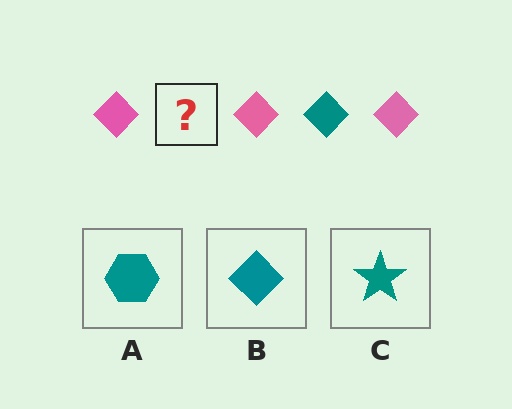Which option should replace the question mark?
Option B.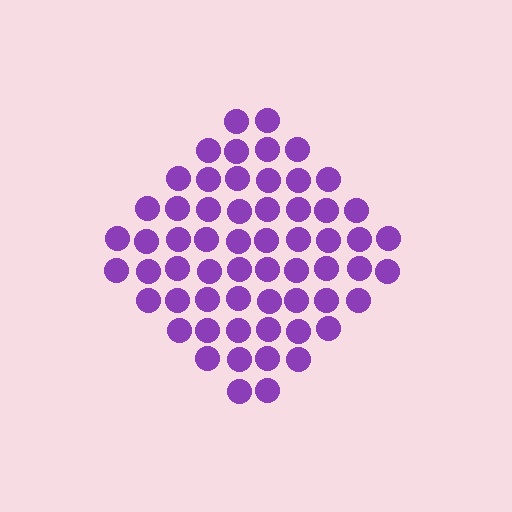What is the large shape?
The large shape is a diamond.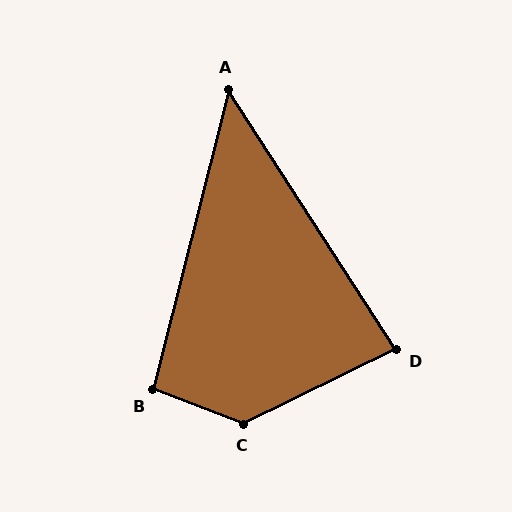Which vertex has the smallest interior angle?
A, at approximately 47 degrees.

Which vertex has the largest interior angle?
C, at approximately 133 degrees.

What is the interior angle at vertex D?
Approximately 83 degrees (acute).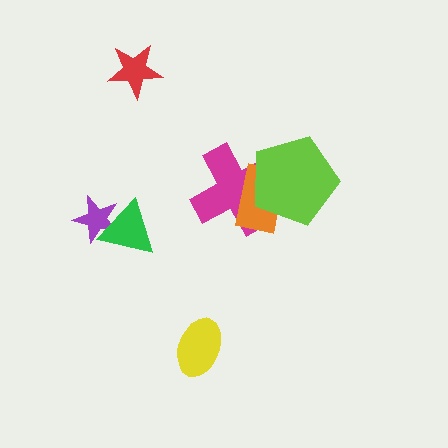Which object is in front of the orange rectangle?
The lime pentagon is in front of the orange rectangle.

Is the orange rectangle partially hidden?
Yes, it is partially covered by another shape.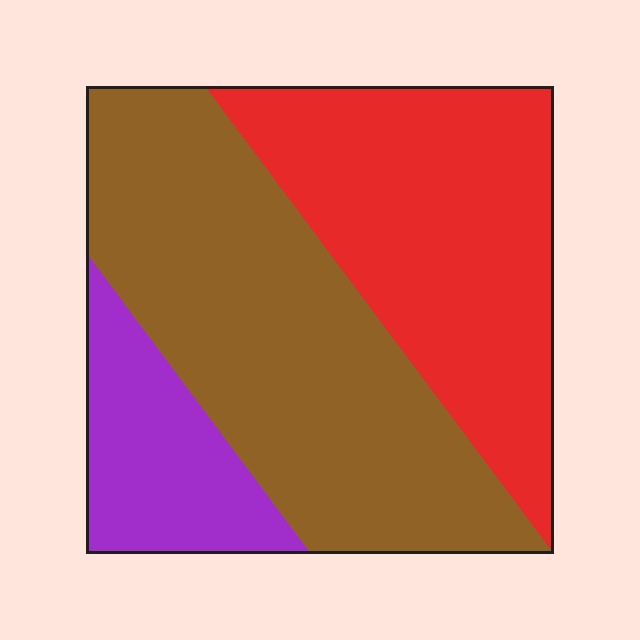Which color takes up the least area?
Purple, at roughly 15%.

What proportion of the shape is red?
Red takes up about three eighths (3/8) of the shape.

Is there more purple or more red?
Red.